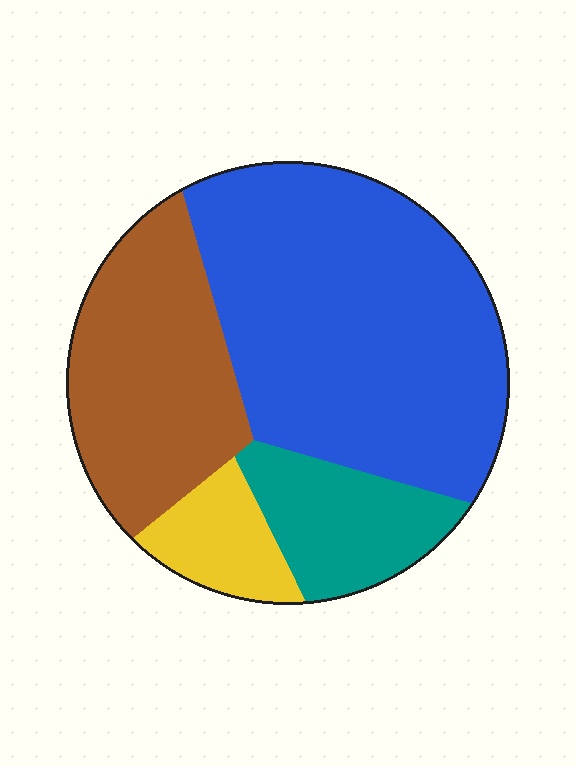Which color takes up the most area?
Blue, at roughly 50%.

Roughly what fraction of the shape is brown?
Brown covers around 25% of the shape.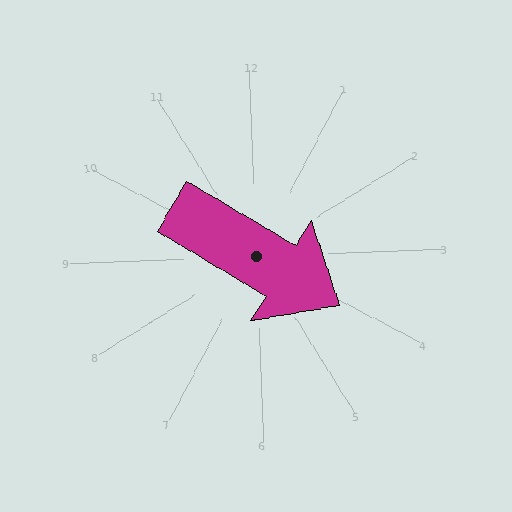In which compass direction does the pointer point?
Southeast.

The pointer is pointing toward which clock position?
Roughly 4 o'clock.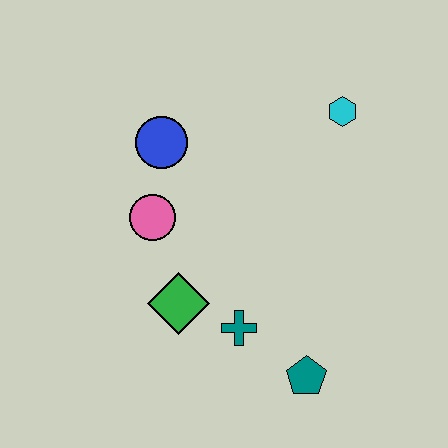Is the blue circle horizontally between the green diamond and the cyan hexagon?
No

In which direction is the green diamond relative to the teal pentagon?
The green diamond is to the left of the teal pentagon.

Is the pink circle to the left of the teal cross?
Yes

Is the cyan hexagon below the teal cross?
No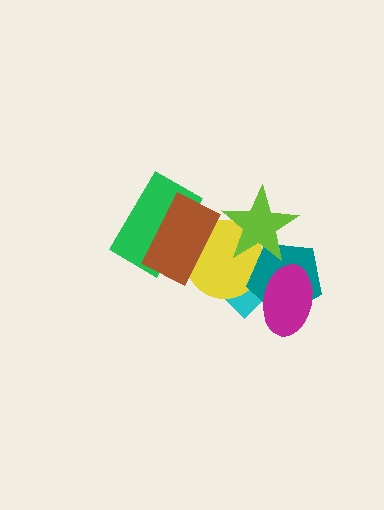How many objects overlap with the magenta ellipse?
2 objects overlap with the magenta ellipse.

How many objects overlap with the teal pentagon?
4 objects overlap with the teal pentagon.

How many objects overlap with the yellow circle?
4 objects overlap with the yellow circle.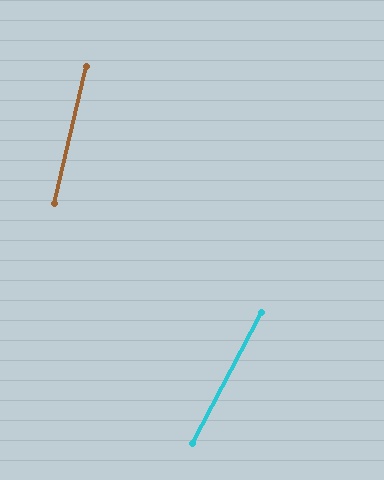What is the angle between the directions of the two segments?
Approximately 15 degrees.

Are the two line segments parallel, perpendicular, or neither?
Neither parallel nor perpendicular — they differ by about 15°.